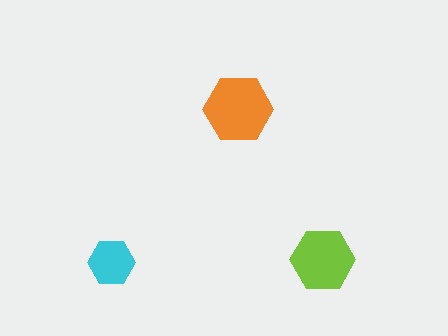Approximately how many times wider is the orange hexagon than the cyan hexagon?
About 1.5 times wider.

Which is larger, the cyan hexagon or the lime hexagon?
The lime one.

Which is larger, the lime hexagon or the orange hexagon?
The orange one.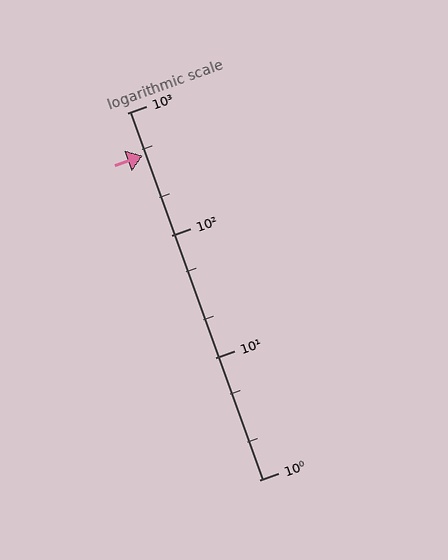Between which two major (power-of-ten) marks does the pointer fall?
The pointer is between 100 and 1000.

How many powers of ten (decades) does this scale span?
The scale spans 3 decades, from 1 to 1000.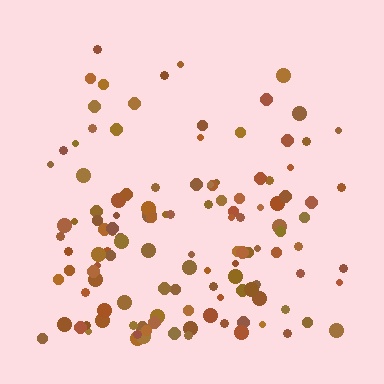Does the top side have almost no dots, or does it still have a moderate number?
Still a moderate number, just noticeably fewer than the bottom.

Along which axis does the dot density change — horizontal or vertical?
Vertical.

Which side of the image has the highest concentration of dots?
The bottom.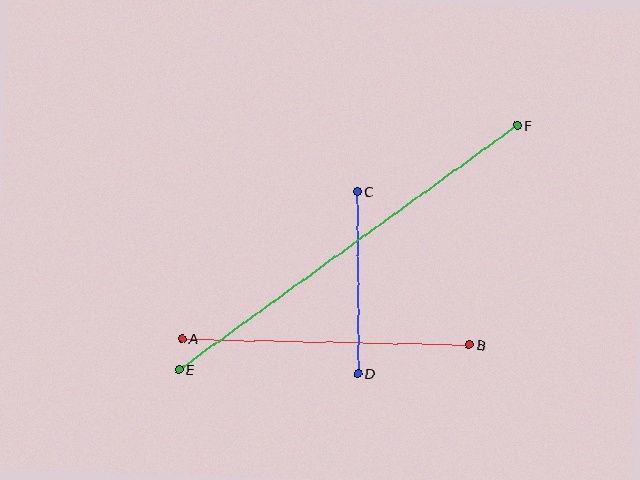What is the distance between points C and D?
The distance is approximately 182 pixels.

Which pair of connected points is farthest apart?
Points E and F are farthest apart.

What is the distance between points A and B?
The distance is approximately 287 pixels.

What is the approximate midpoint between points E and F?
The midpoint is at approximately (348, 247) pixels.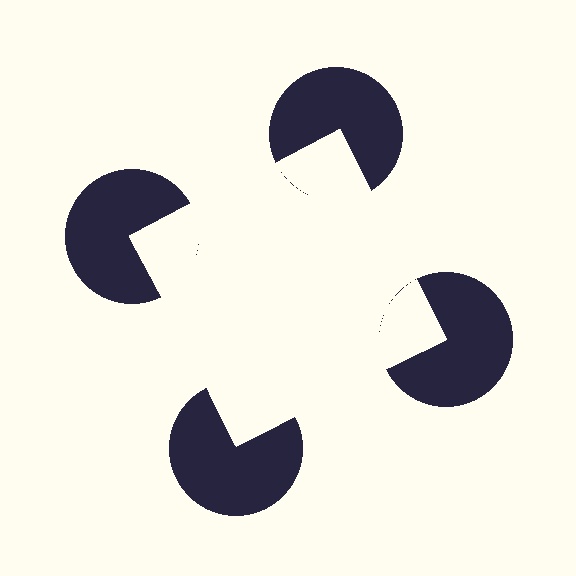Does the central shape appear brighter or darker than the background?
It typically appears slightly brighter than the background, even though no actual brightness change is drawn.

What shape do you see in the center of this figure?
An illusory square — its edges are inferred from the aligned wedge cuts in the pac-man discs, not physically drawn.